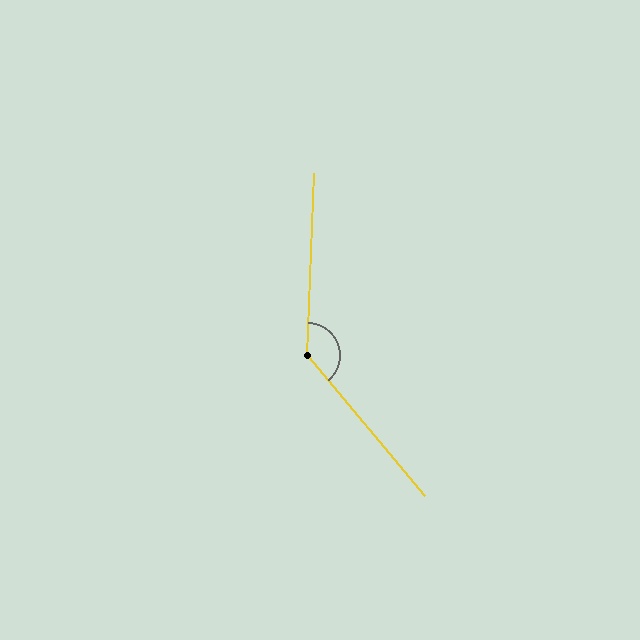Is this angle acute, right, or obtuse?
It is obtuse.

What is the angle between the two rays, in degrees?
Approximately 138 degrees.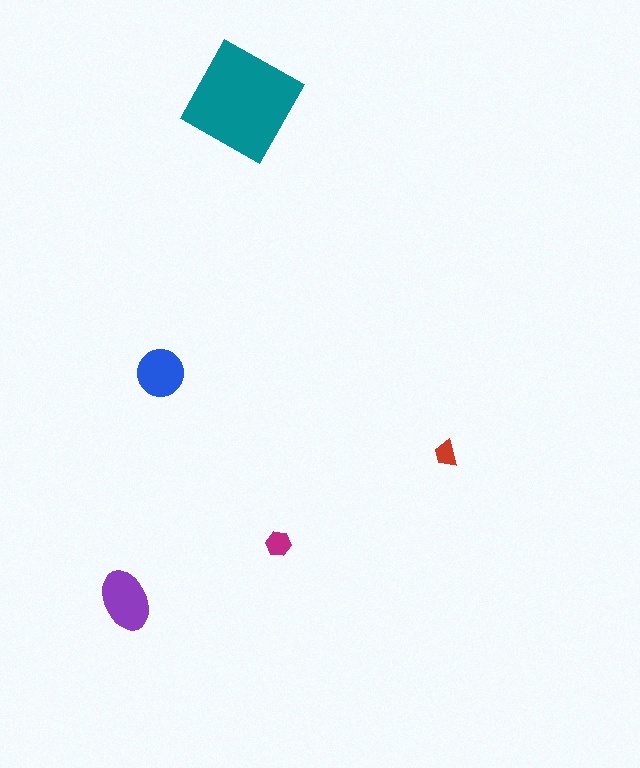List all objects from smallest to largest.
The red trapezoid, the magenta hexagon, the blue circle, the purple ellipse, the teal square.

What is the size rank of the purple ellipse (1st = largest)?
2nd.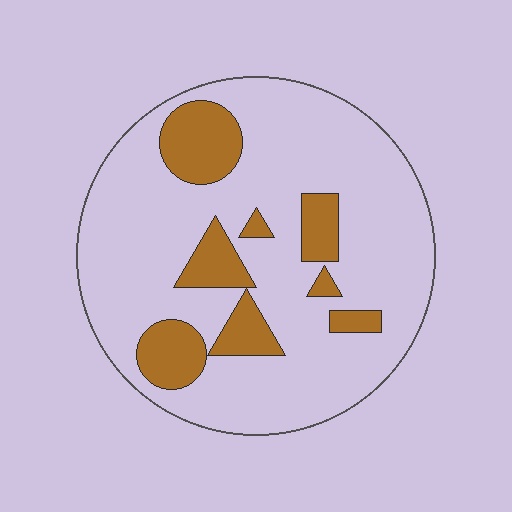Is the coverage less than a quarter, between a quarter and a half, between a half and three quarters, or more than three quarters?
Less than a quarter.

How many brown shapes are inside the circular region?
8.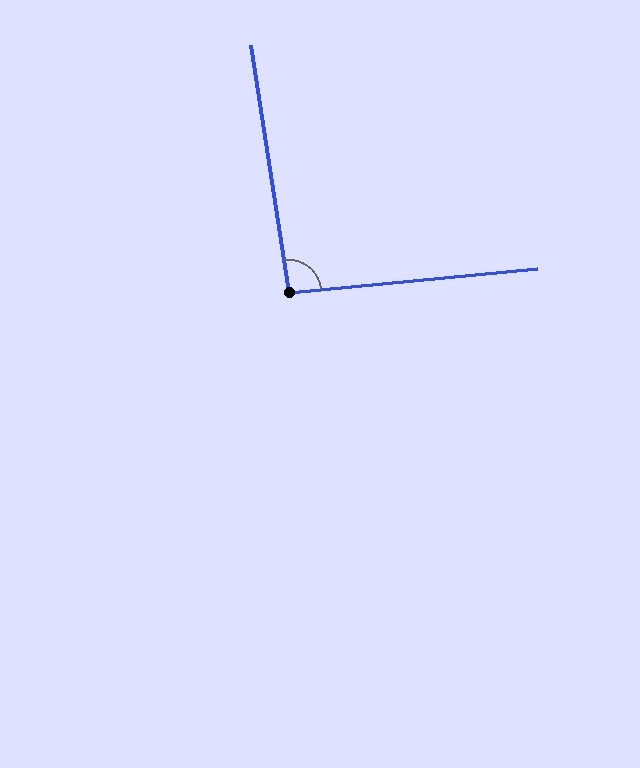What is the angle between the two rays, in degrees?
Approximately 93 degrees.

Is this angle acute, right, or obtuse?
It is approximately a right angle.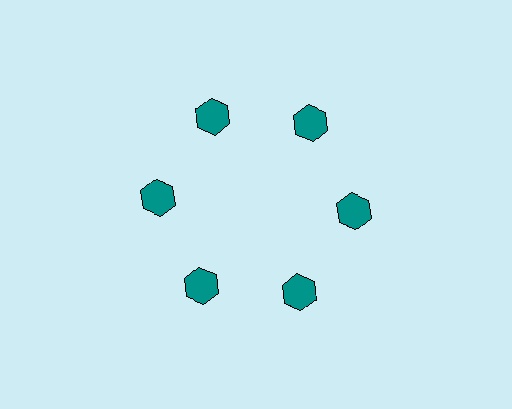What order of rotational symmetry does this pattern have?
This pattern has 6-fold rotational symmetry.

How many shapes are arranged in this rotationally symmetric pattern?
There are 6 shapes, arranged in 6 groups of 1.